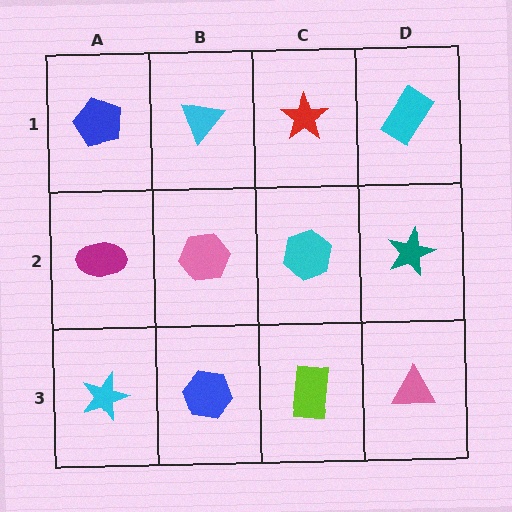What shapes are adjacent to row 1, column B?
A pink hexagon (row 2, column B), a blue pentagon (row 1, column A), a red star (row 1, column C).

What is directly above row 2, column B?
A cyan triangle.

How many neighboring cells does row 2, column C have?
4.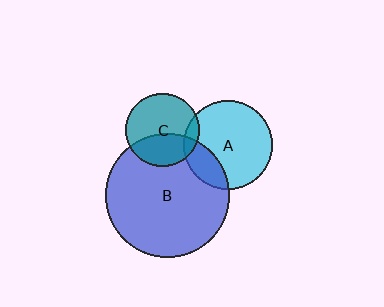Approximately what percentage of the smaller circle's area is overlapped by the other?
Approximately 10%.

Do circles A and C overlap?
Yes.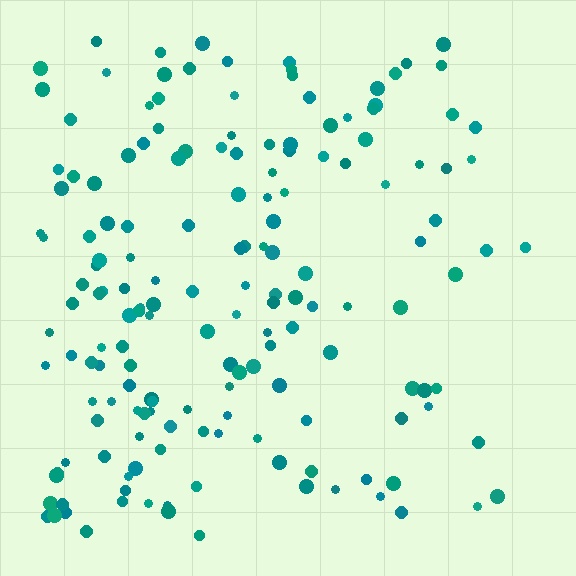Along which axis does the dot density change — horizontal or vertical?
Horizontal.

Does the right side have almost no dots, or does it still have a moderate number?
Still a moderate number, just noticeably fewer than the left.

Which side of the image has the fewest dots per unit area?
The right.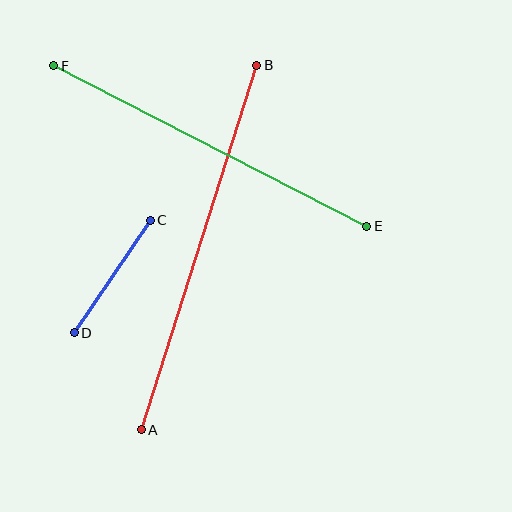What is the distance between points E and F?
The distance is approximately 352 pixels.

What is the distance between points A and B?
The distance is approximately 382 pixels.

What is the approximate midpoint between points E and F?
The midpoint is at approximately (210, 146) pixels.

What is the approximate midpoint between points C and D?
The midpoint is at approximately (112, 277) pixels.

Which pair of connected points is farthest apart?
Points A and B are farthest apart.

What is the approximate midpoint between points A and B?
The midpoint is at approximately (199, 248) pixels.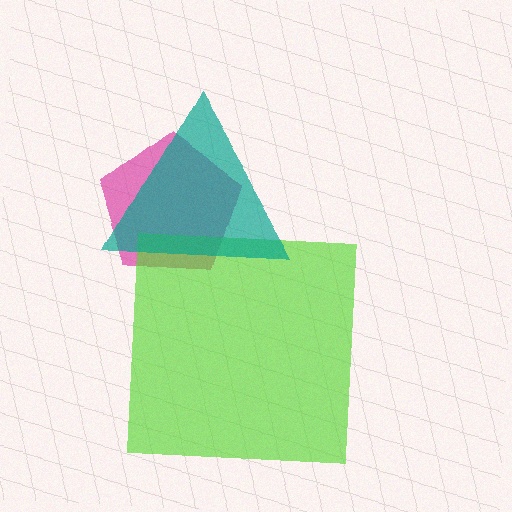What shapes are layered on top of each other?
The layered shapes are: a magenta pentagon, a lime square, a teal triangle.